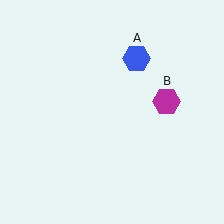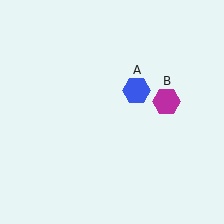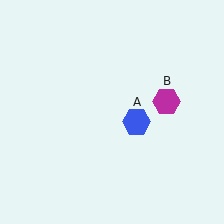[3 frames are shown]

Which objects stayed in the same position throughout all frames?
Magenta hexagon (object B) remained stationary.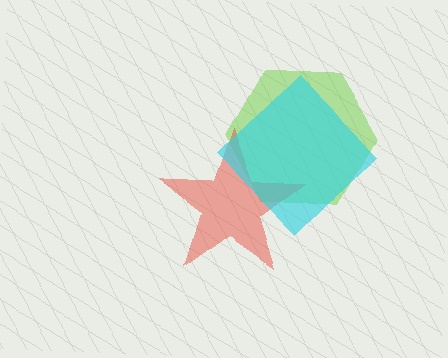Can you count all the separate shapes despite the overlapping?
Yes, there are 3 separate shapes.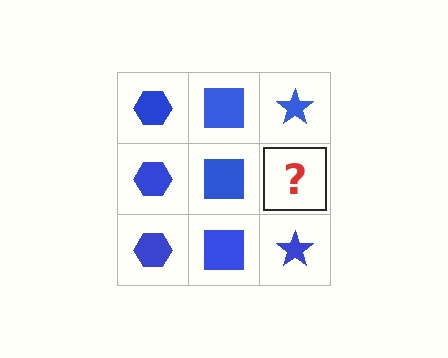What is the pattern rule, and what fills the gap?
The rule is that each column has a consistent shape. The gap should be filled with a blue star.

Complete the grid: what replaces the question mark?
The question mark should be replaced with a blue star.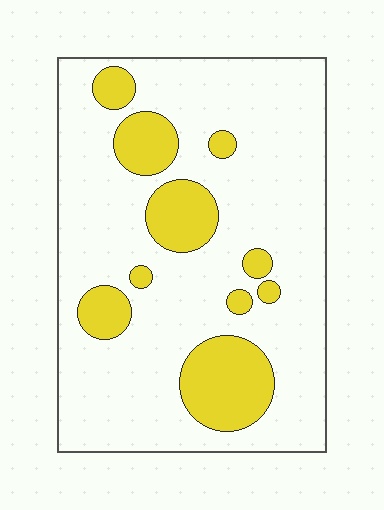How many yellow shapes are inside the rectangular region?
10.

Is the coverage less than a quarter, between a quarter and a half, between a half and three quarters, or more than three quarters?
Less than a quarter.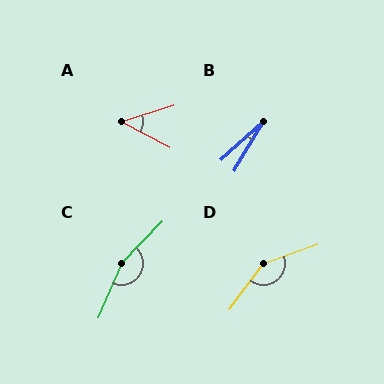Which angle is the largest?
C, at approximately 159 degrees.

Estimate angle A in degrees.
Approximately 45 degrees.